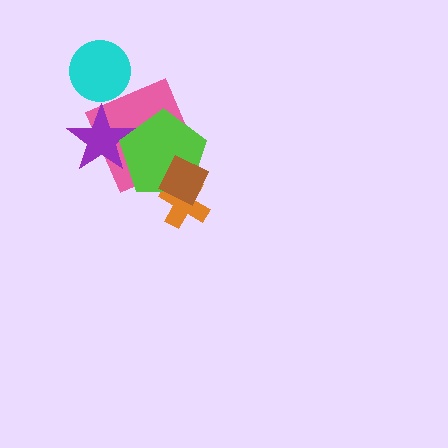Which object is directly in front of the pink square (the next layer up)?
The purple star is directly in front of the pink square.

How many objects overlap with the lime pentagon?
4 objects overlap with the lime pentagon.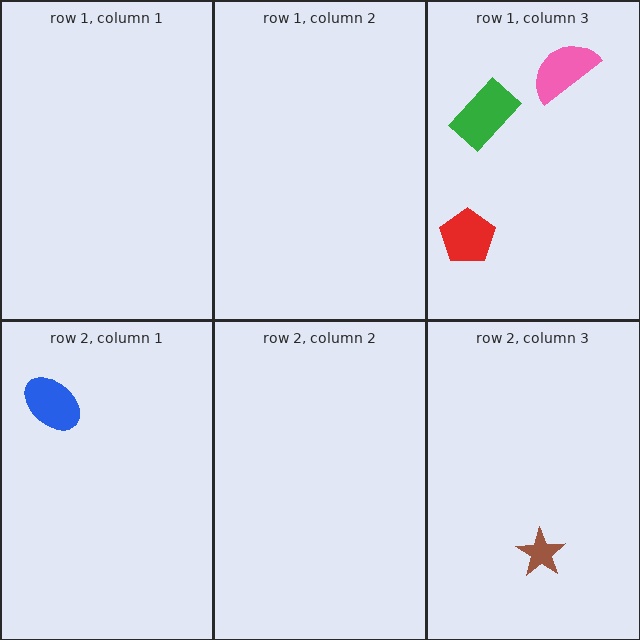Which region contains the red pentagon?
The row 1, column 3 region.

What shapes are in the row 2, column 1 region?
The blue ellipse.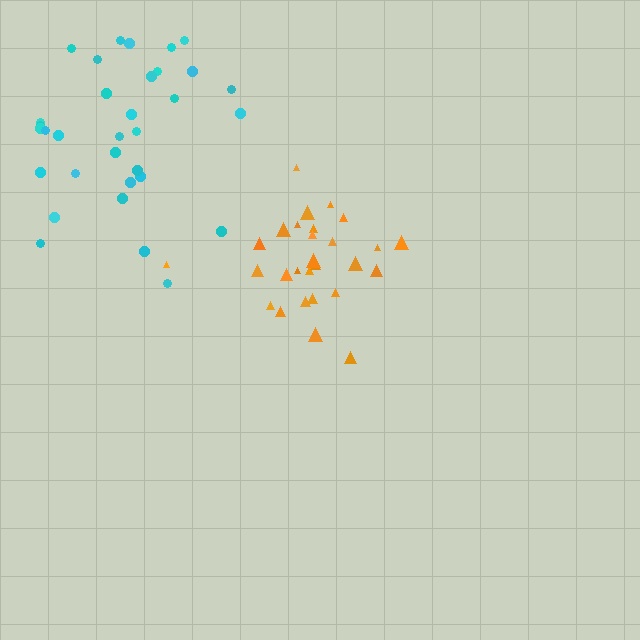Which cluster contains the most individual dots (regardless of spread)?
Cyan (33).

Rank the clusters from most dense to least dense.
orange, cyan.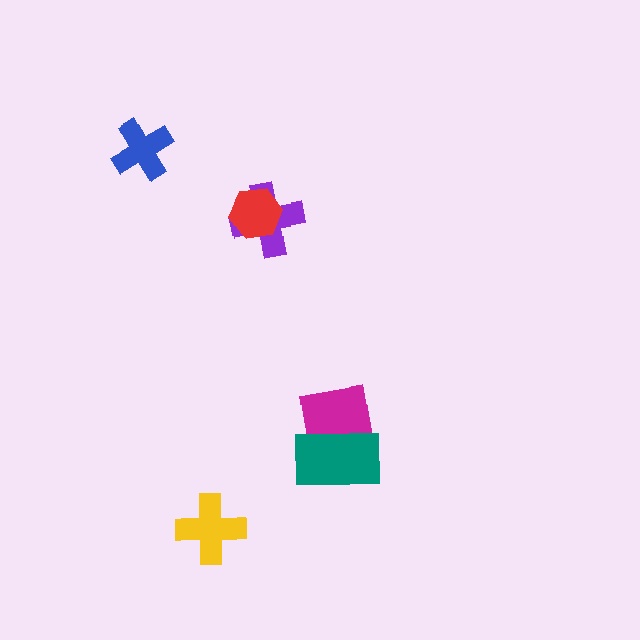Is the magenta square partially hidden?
Yes, it is partially covered by another shape.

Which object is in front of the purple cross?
The red hexagon is in front of the purple cross.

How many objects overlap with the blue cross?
0 objects overlap with the blue cross.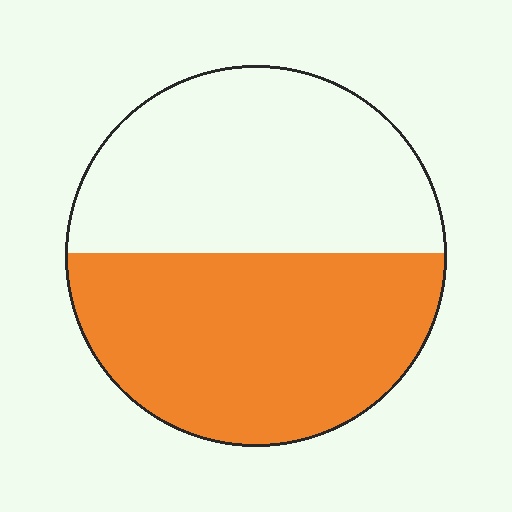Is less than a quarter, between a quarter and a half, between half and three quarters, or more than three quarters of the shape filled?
Between half and three quarters.